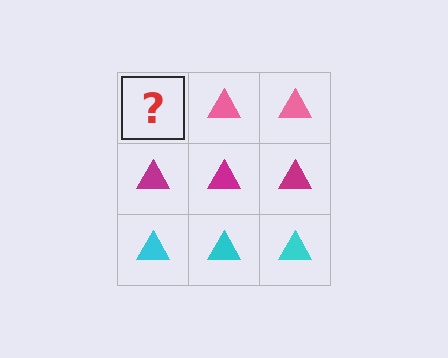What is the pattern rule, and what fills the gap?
The rule is that each row has a consistent color. The gap should be filled with a pink triangle.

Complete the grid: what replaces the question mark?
The question mark should be replaced with a pink triangle.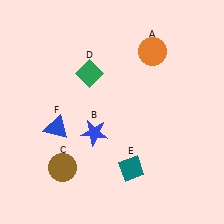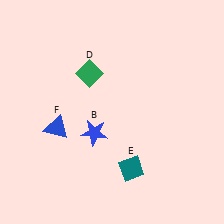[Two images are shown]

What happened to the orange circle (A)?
The orange circle (A) was removed in Image 2. It was in the top-right area of Image 1.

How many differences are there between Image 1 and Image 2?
There are 2 differences between the two images.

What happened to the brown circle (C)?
The brown circle (C) was removed in Image 2. It was in the bottom-left area of Image 1.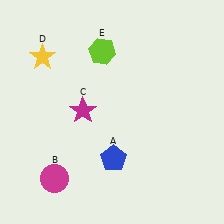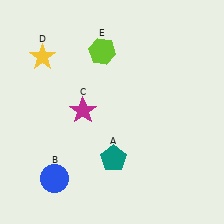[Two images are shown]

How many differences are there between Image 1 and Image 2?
There are 2 differences between the two images.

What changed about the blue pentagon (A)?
In Image 1, A is blue. In Image 2, it changed to teal.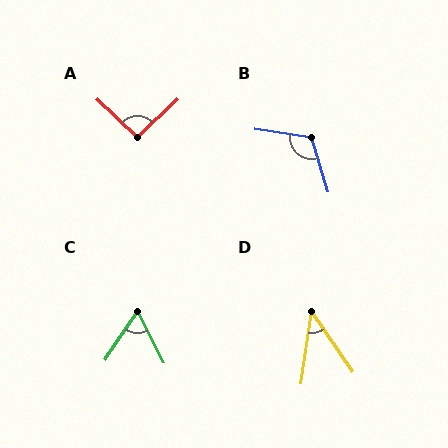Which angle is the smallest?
D, at approximately 43 degrees.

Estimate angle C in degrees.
Approximately 61 degrees.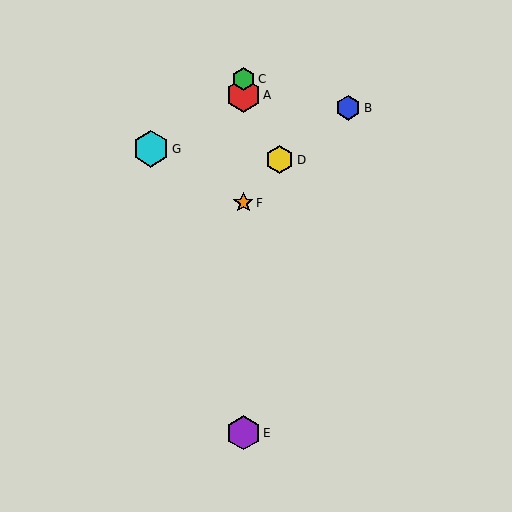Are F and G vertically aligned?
No, F is at x≈243 and G is at x≈151.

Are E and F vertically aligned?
Yes, both are at x≈243.